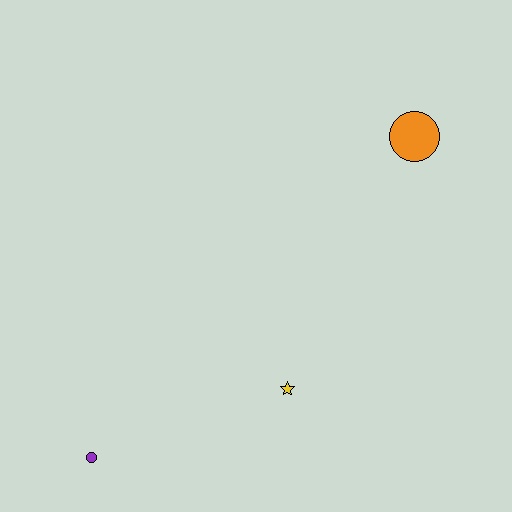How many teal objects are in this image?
There are no teal objects.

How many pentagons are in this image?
There are no pentagons.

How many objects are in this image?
There are 3 objects.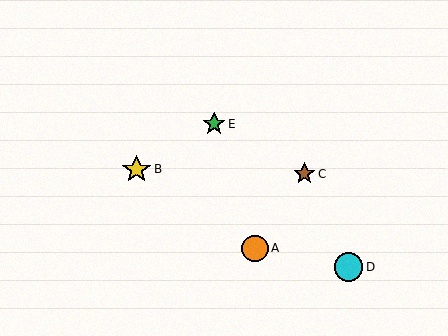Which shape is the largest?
The yellow star (labeled B) is the largest.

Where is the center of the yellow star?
The center of the yellow star is at (137, 169).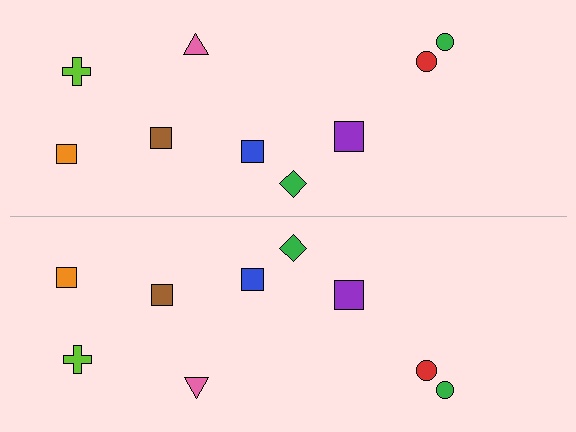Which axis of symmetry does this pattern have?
The pattern has a horizontal axis of symmetry running through the center of the image.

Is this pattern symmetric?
Yes, this pattern has bilateral (reflection) symmetry.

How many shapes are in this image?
There are 18 shapes in this image.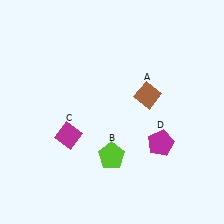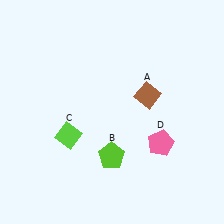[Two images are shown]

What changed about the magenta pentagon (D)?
In Image 1, D is magenta. In Image 2, it changed to pink.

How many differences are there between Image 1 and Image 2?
There are 2 differences between the two images.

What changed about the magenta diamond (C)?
In Image 1, C is magenta. In Image 2, it changed to lime.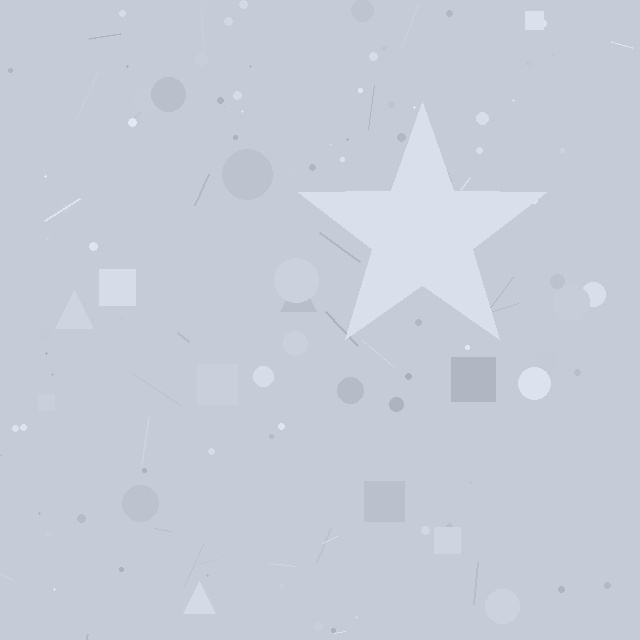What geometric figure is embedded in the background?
A star is embedded in the background.